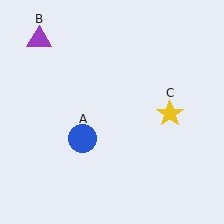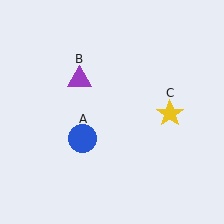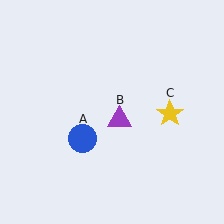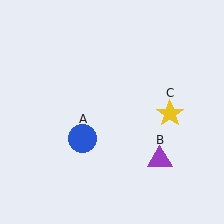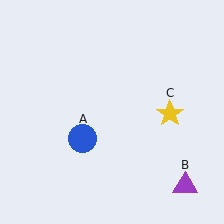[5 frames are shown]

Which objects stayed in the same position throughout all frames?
Blue circle (object A) and yellow star (object C) remained stationary.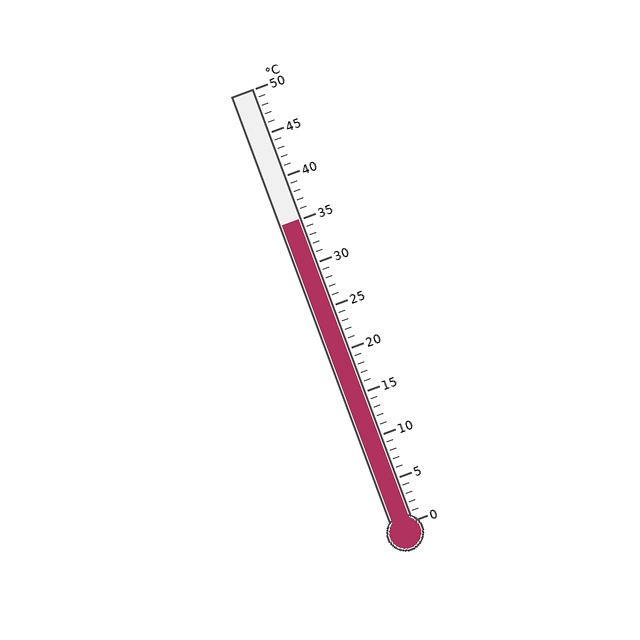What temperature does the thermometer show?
The thermometer shows approximately 35°C.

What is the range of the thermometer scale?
The thermometer scale ranges from 0°C to 50°C.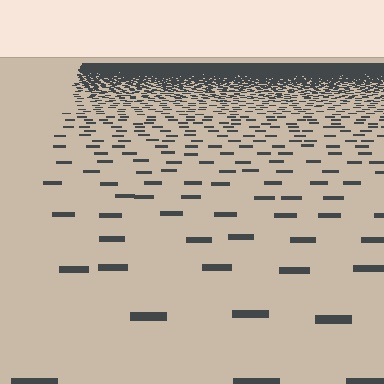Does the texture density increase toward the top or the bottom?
Density increases toward the top.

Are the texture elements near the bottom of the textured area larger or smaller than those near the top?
Larger. Near the bottom, elements are closer to the viewer and appear at a bigger on-screen size.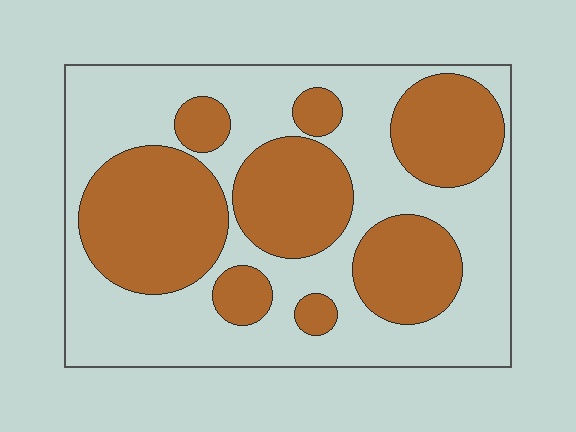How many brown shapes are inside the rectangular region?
8.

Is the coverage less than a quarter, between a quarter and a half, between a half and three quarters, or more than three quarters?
Between a quarter and a half.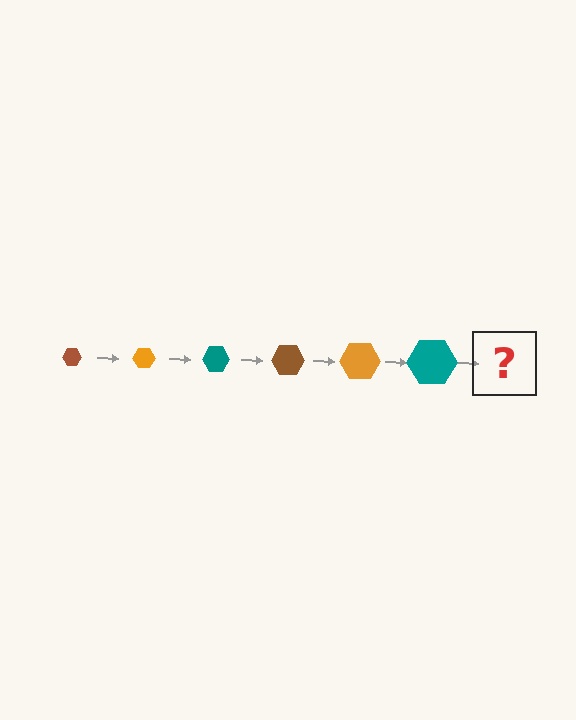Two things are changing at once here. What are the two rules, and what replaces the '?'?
The two rules are that the hexagon grows larger each step and the color cycles through brown, orange, and teal. The '?' should be a brown hexagon, larger than the previous one.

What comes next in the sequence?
The next element should be a brown hexagon, larger than the previous one.